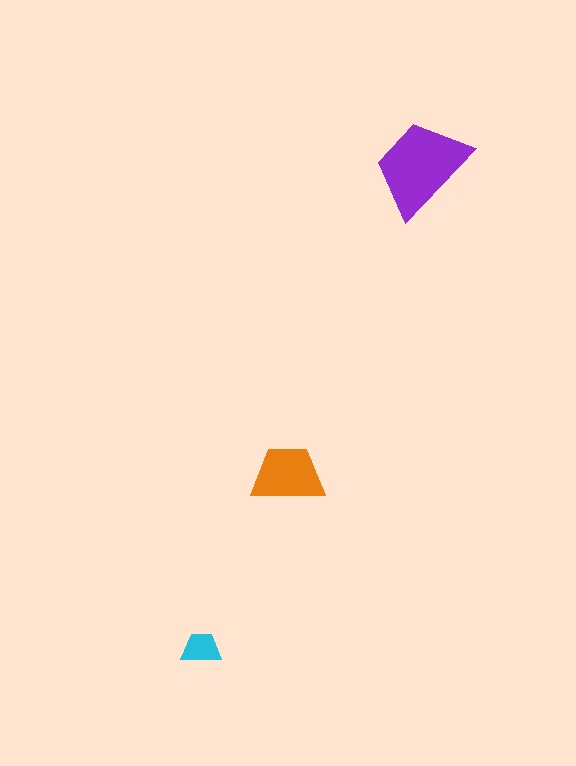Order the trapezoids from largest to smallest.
the purple one, the orange one, the cyan one.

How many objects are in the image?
There are 3 objects in the image.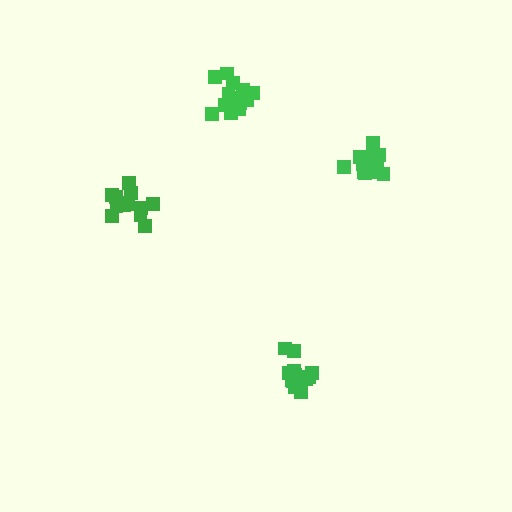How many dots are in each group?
Group 1: 12 dots, Group 2: 13 dots, Group 3: 13 dots, Group 4: 14 dots (52 total).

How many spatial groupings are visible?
There are 4 spatial groupings.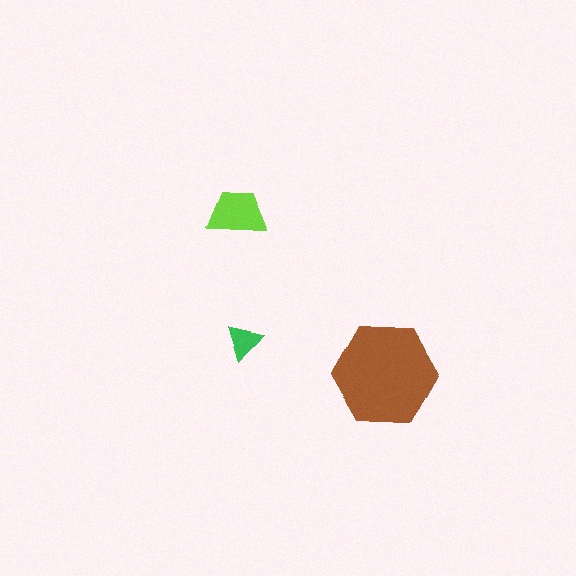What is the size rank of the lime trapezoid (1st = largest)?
2nd.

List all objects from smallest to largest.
The green triangle, the lime trapezoid, the brown hexagon.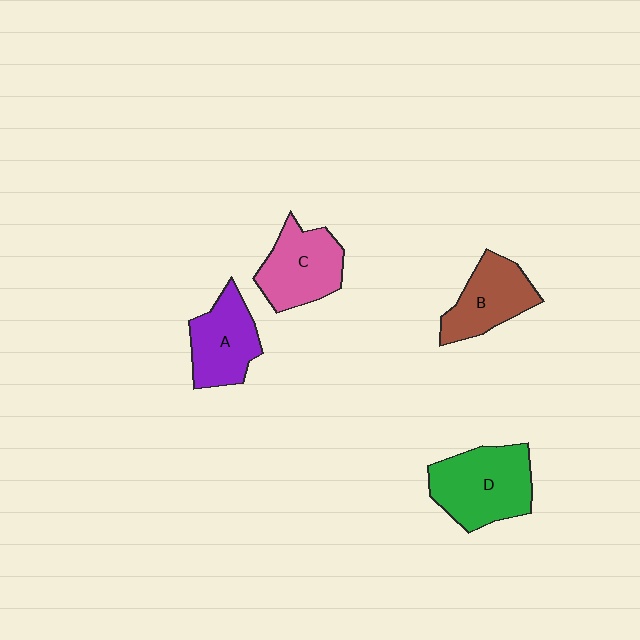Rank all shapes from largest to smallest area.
From largest to smallest: D (green), C (pink), A (purple), B (brown).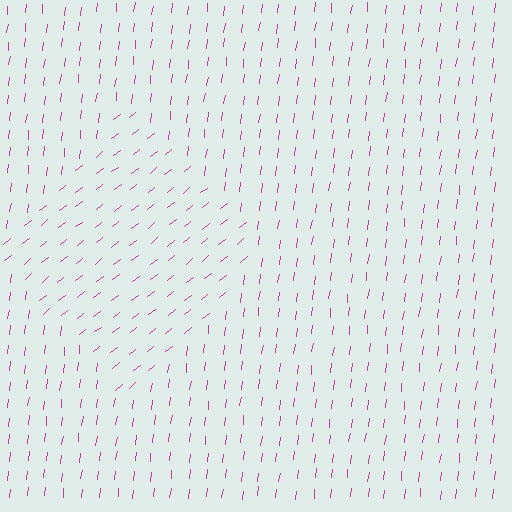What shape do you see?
I see a diamond.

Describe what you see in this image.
The image is filled with small magenta line segments. A diamond region in the image has lines oriented differently from the surrounding lines, creating a visible texture boundary.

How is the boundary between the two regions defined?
The boundary is defined purely by a change in line orientation (approximately 45 degrees difference). All lines are the same color and thickness.